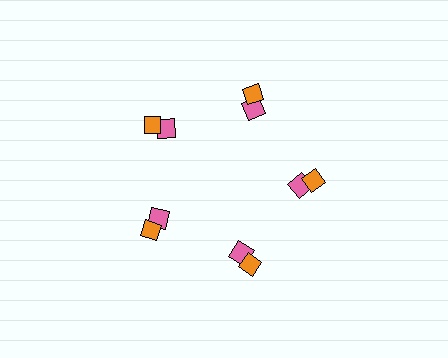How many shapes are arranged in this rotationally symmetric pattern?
There are 10 shapes, arranged in 5 groups of 2.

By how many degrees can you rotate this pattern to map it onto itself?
The pattern maps onto itself every 72 degrees of rotation.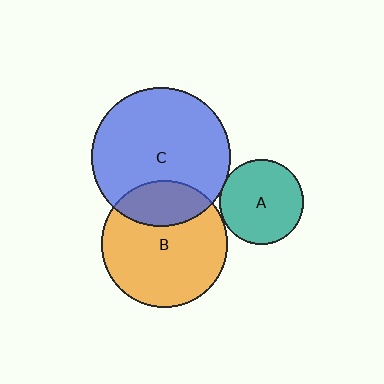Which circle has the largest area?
Circle C (blue).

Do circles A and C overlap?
Yes.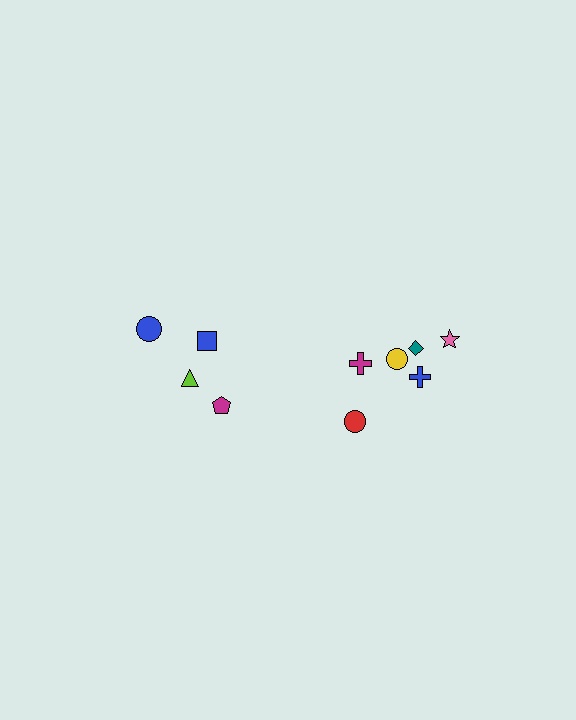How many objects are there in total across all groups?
There are 10 objects.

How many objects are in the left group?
There are 4 objects.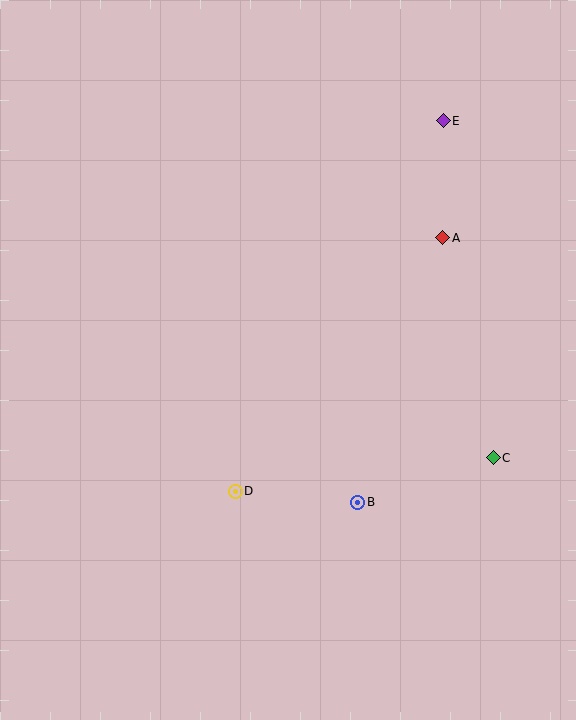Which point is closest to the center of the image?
Point D at (235, 491) is closest to the center.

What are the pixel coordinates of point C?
Point C is at (493, 458).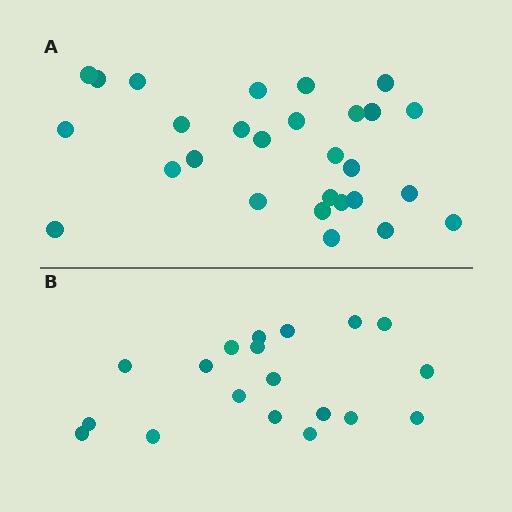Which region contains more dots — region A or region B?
Region A (the top region) has more dots.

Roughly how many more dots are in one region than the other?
Region A has roughly 8 or so more dots than region B.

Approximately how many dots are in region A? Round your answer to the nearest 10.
About 30 dots. (The exact count is 28, which rounds to 30.)